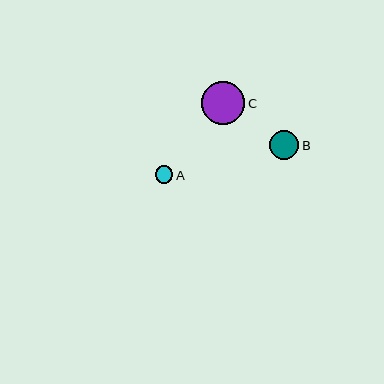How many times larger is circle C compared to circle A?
Circle C is approximately 2.4 times the size of circle A.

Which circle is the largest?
Circle C is the largest with a size of approximately 43 pixels.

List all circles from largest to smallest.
From largest to smallest: C, B, A.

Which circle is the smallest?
Circle A is the smallest with a size of approximately 18 pixels.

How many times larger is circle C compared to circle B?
Circle C is approximately 1.5 times the size of circle B.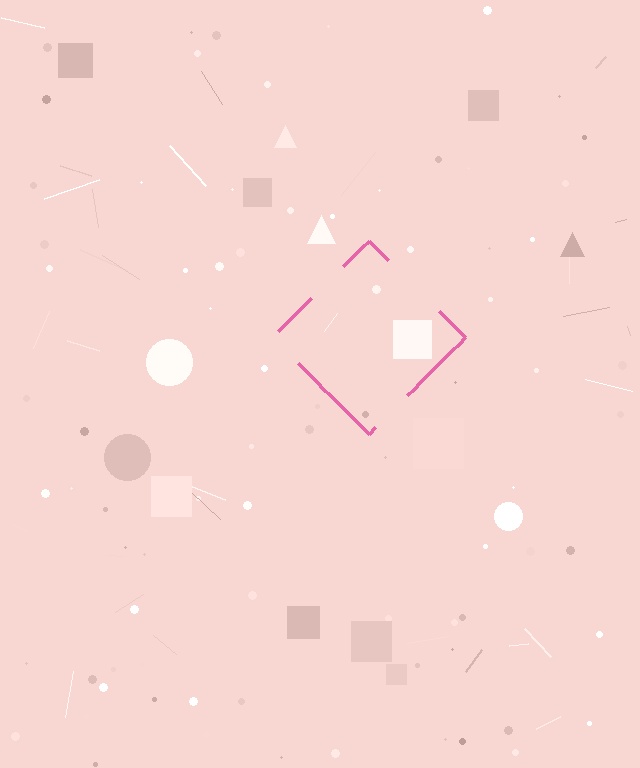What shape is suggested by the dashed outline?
The dashed outline suggests a diamond.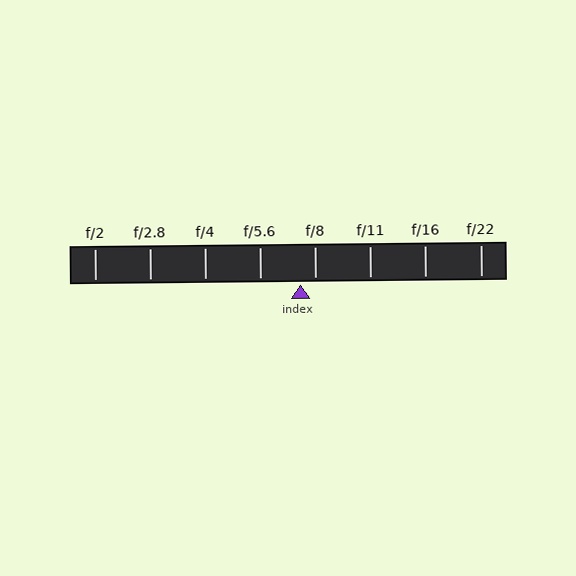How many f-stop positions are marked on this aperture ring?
There are 8 f-stop positions marked.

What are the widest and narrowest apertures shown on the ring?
The widest aperture shown is f/2 and the narrowest is f/22.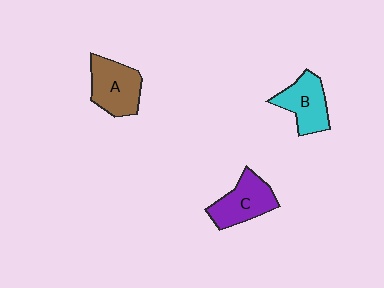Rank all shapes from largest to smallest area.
From largest to smallest: A (brown), C (purple), B (cyan).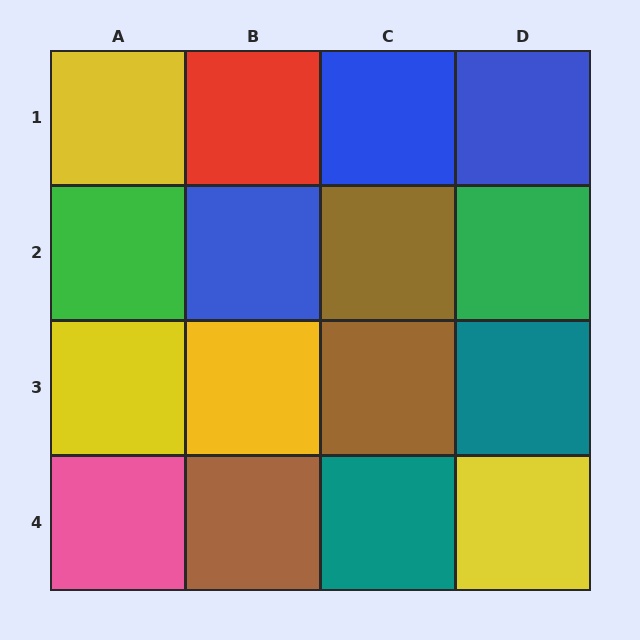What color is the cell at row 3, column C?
Brown.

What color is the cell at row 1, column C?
Blue.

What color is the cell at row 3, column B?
Yellow.